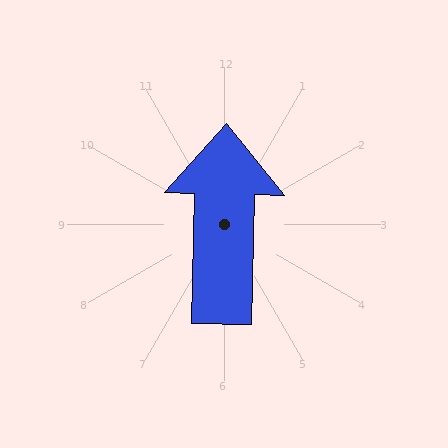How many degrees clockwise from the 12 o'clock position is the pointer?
Approximately 1 degrees.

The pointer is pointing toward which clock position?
Roughly 12 o'clock.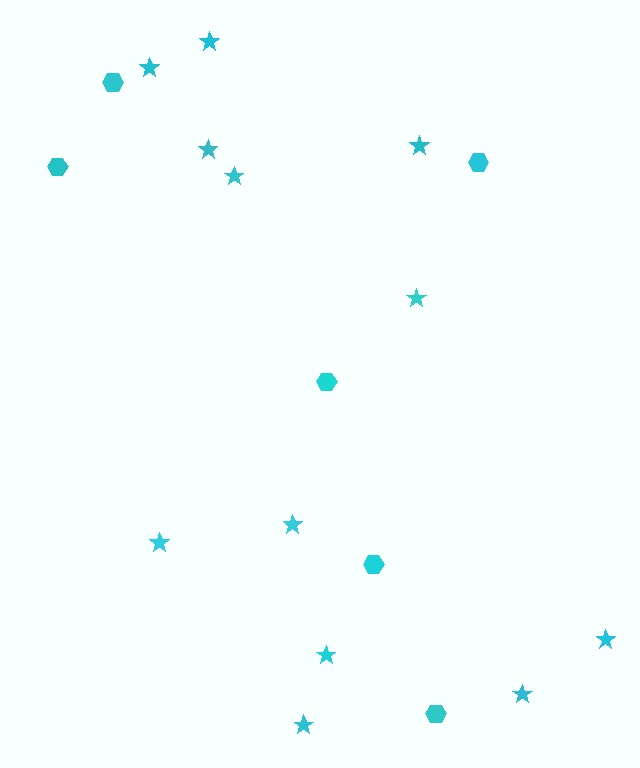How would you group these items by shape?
There are 2 groups: one group of hexagons (6) and one group of stars (12).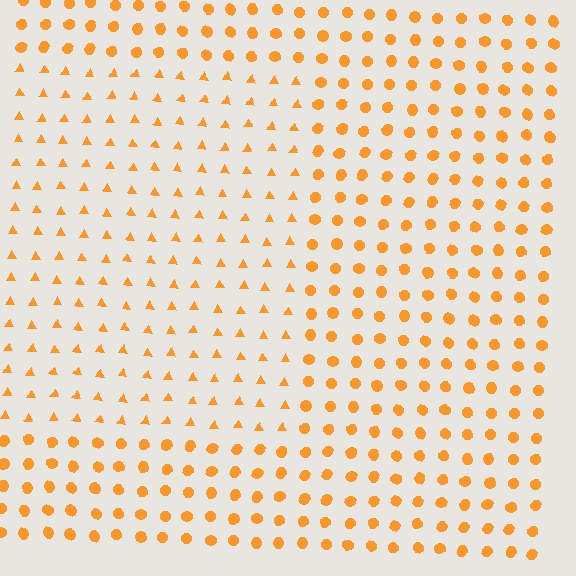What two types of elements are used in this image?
The image uses triangles inside the rectangle region and circles outside it.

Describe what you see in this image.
The image is filled with small orange elements arranged in a uniform grid. A rectangle-shaped region contains triangles, while the surrounding area contains circles. The boundary is defined purely by the change in element shape.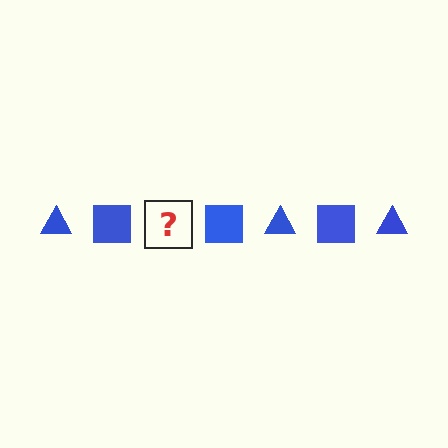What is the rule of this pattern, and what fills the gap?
The rule is that the pattern cycles through triangle, square shapes in blue. The gap should be filled with a blue triangle.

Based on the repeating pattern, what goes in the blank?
The blank should be a blue triangle.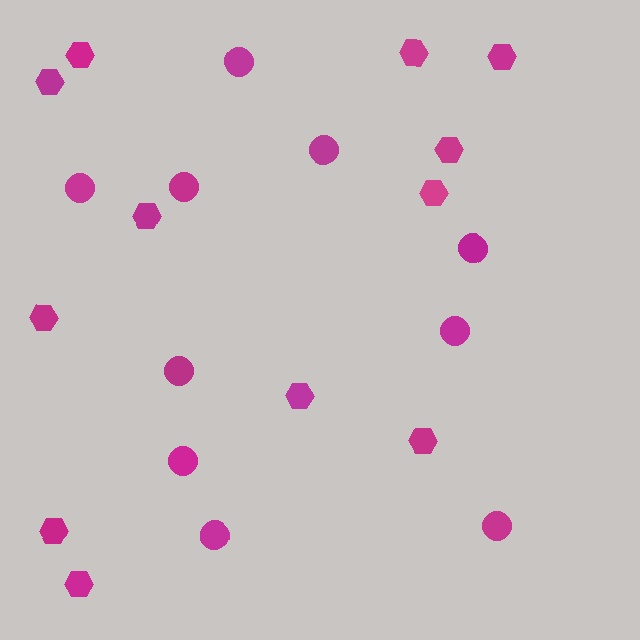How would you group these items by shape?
There are 2 groups: one group of circles (10) and one group of hexagons (12).